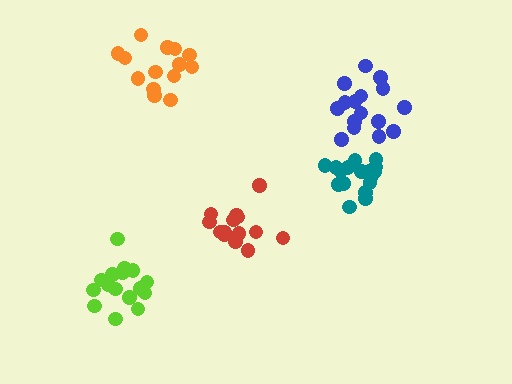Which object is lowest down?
The lime cluster is bottommost.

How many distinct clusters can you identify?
There are 5 distinct clusters.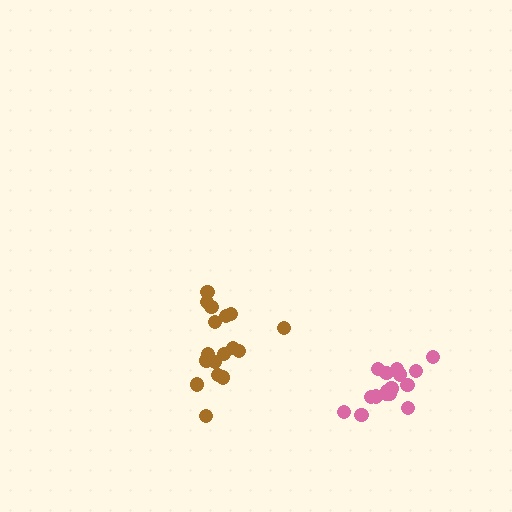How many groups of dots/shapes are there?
There are 2 groups.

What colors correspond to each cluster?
The clusters are colored: pink, brown.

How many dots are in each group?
Group 1: 16 dots, Group 2: 17 dots (33 total).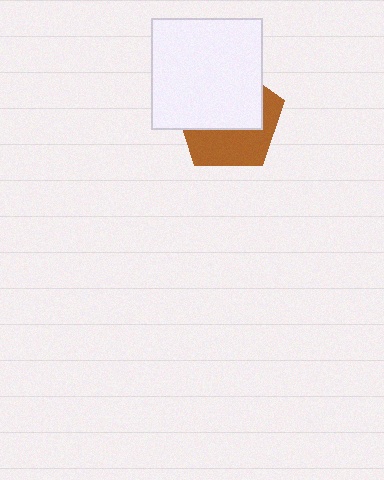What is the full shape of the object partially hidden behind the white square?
The partially hidden object is a brown pentagon.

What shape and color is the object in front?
The object in front is a white square.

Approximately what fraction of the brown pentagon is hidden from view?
Roughly 56% of the brown pentagon is hidden behind the white square.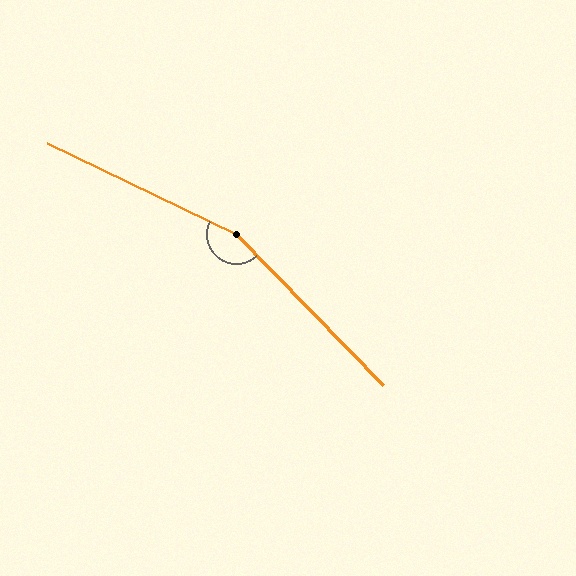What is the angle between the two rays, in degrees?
Approximately 160 degrees.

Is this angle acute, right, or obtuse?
It is obtuse.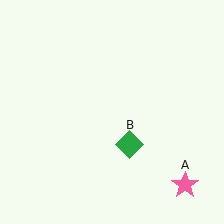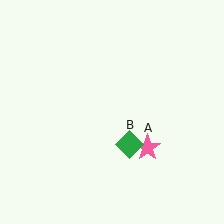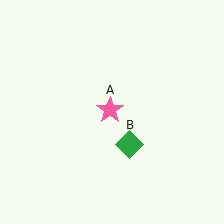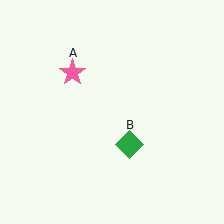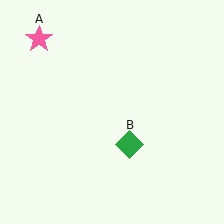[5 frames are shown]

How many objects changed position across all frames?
1 object changed position: pink star (object A).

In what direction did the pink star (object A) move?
The pink star (object A) moved up and to the left.